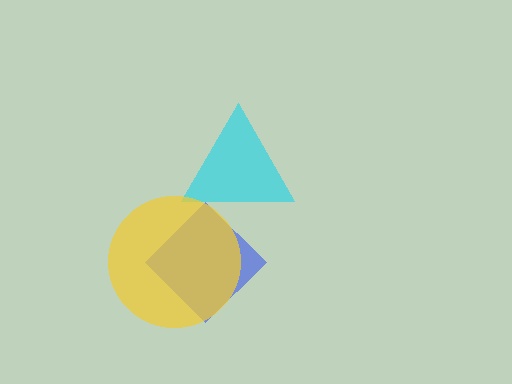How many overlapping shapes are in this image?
There are 3 overlapping shapes in the image.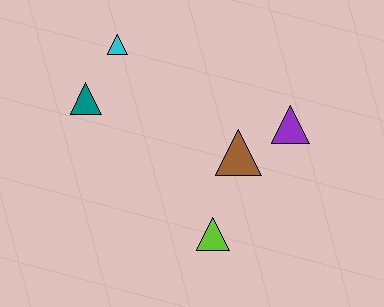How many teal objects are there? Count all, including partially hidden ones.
There is 1 teal object.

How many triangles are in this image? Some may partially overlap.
There are 5 triangles.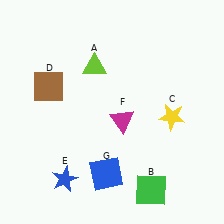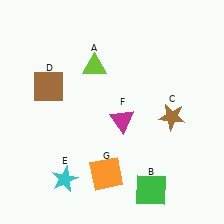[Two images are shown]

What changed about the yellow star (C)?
In Image 1, C is yellow. In Image 2, it changed to brown.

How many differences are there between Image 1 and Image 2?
There are 3 differences between the two images.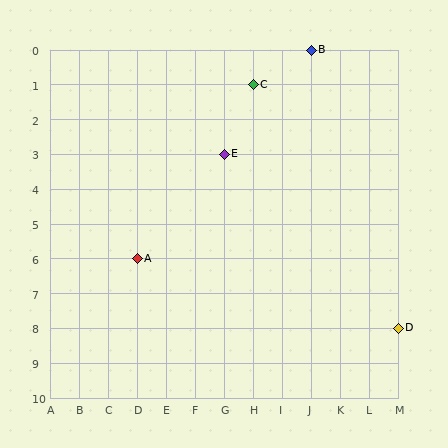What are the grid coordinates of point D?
Point D is at grid coordinates (M, 8).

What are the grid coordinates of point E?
Point E is at grid coordinates (G, 3).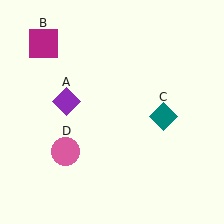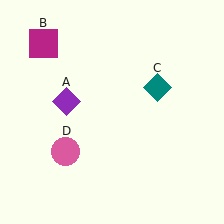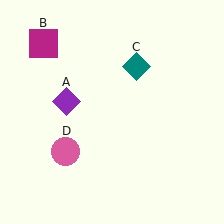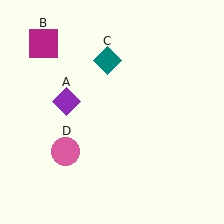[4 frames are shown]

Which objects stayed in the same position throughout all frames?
Purple diamond (object A) and magenta square (object B) and pink circle (object D) remained stationary.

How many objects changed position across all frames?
1 object changed position: teal diamond (object C).